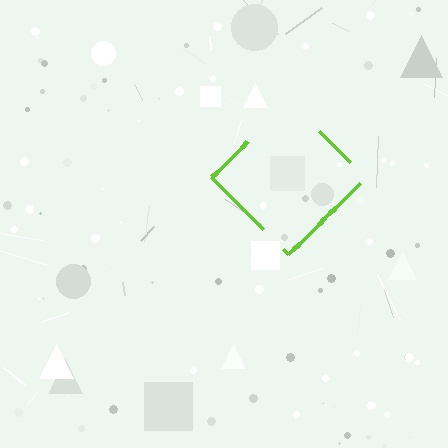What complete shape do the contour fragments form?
The contour fragments form a diamond.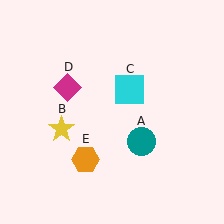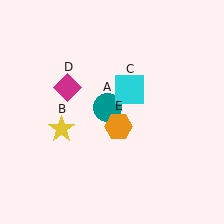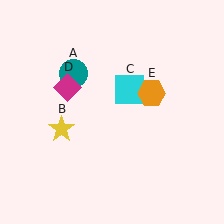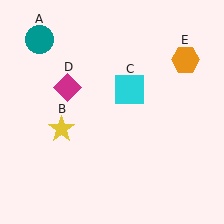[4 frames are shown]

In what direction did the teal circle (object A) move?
The teal circle (object A) moved up and to the left.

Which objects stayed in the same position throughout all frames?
Yellow star (object B) and cyan square (object C) and magenta diamond (object D) remained stationary.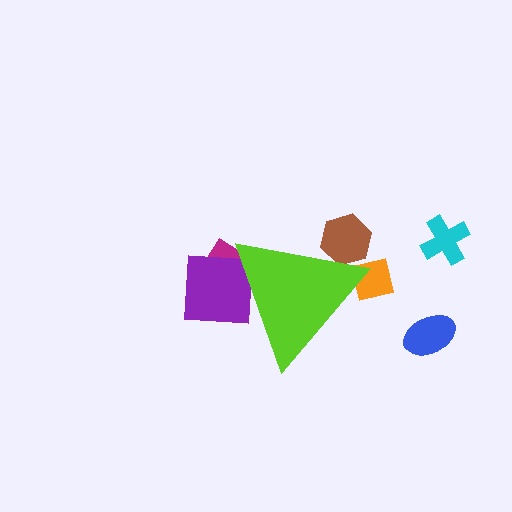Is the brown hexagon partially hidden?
Yes, the brown hexagon is partially hidden behind the lime triangle.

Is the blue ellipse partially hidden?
No, the blue ellipse is fully visible.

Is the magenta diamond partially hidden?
Yes, the magenta diamond is partially hidden behind the lime triangle.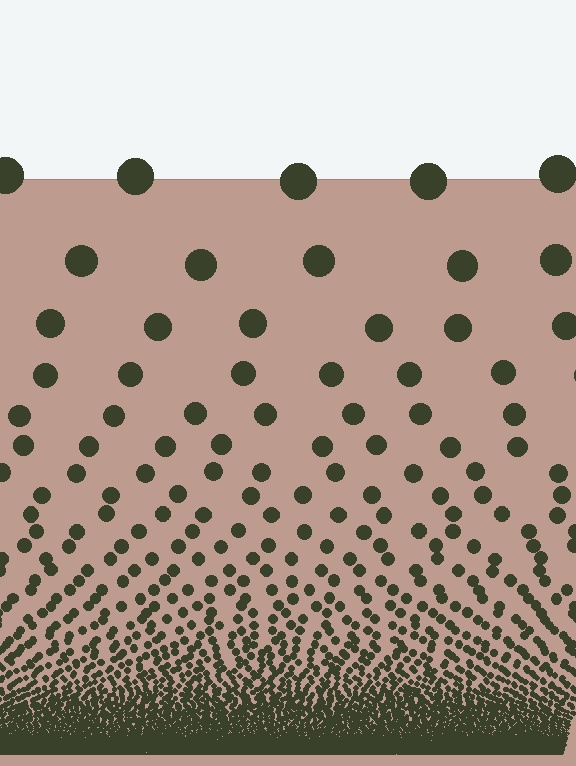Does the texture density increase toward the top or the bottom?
Density increases toward the bottom.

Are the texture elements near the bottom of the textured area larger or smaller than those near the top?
Smaller. The gradient is inverted — elements near the bottom are smaller and denser.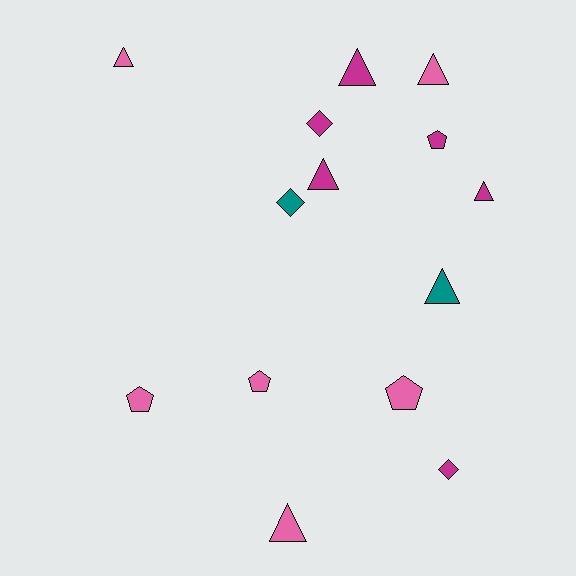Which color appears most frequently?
Magenta, with 6 objects.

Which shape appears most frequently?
Triangle, with 7 objects.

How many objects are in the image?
There are 14 objects.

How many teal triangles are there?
There is 1 teal triangle.